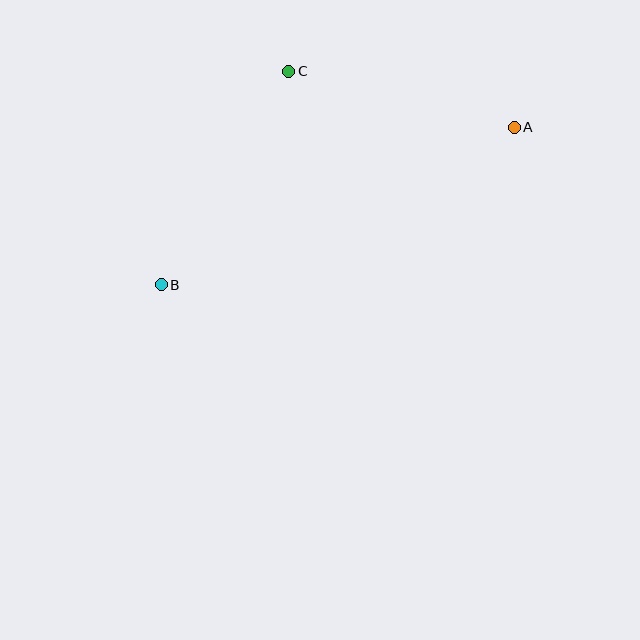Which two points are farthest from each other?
Points A and B are farthest from each other.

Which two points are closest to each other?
Points A and C are closest to each other.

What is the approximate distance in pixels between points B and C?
The distance between B and C is approximately 249 pixels.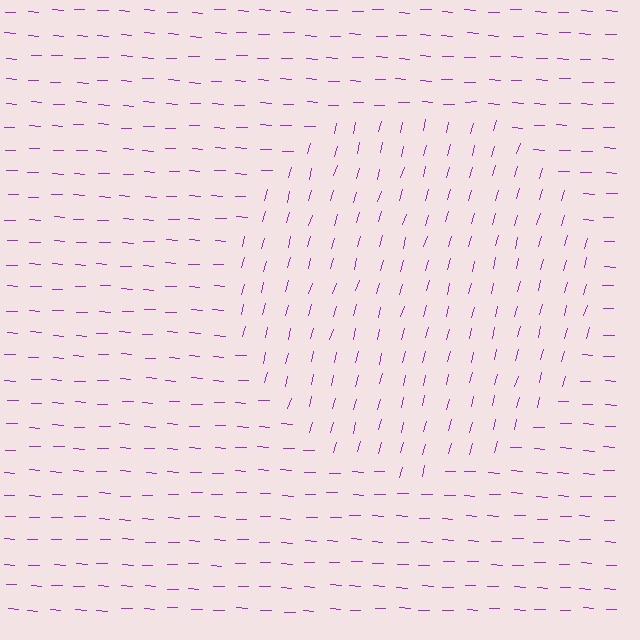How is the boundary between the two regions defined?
The boundary is defined purely by a change in line orientation (approximately 77 degrees difference). All lines are the same color and thickness.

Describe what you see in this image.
The image is filled with small purple line segments. A circle region in the image has lines oriented differently from the surrounding lines, creating a visible texture boundary.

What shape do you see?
I see a circle.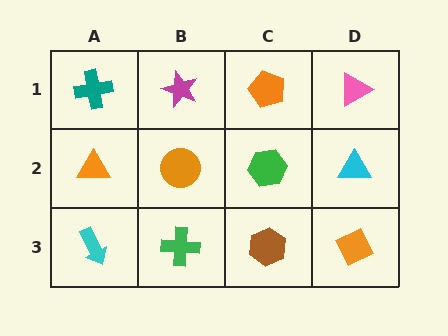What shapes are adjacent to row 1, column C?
A green hexagon (row 2, column C), a magenta star (row 1, column B), a pink triangle (row 1, column D).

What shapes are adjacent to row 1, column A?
An orange triangle (row 2, column A), a magenta star (row 1, column B).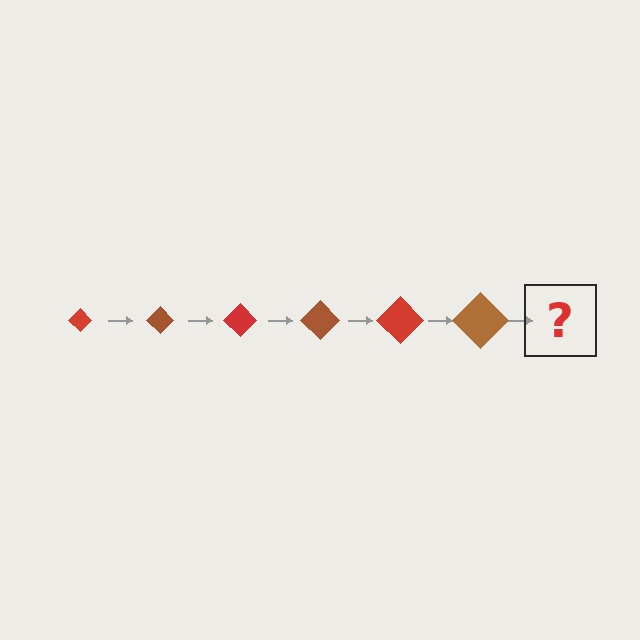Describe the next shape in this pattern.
It should be a red diamond, larger than the previous one.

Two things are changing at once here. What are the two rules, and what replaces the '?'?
The two rules are that the diamond grows larger each step and the color cycles through red and brown. The '?' should be a red diamond, larger than the previous one.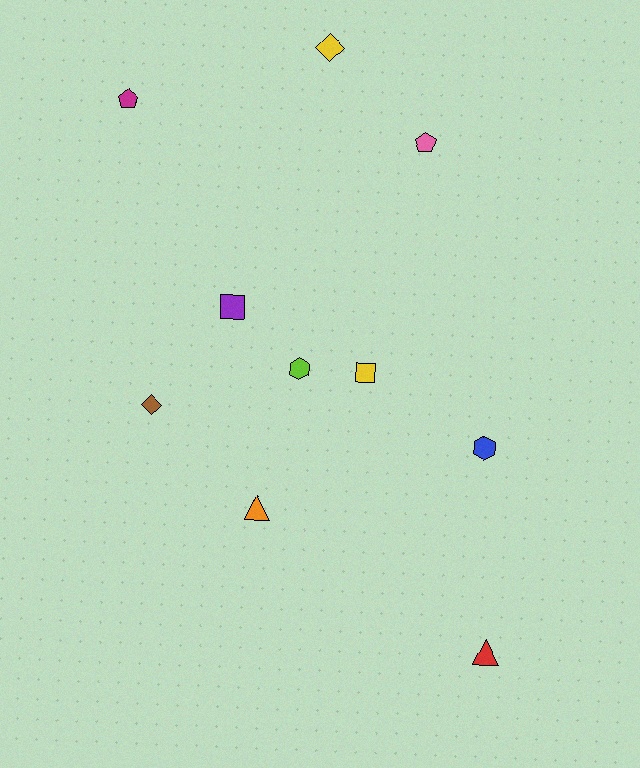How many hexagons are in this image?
There are 2 hexagons.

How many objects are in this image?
There are 10 objects.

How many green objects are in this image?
There are no green objects.